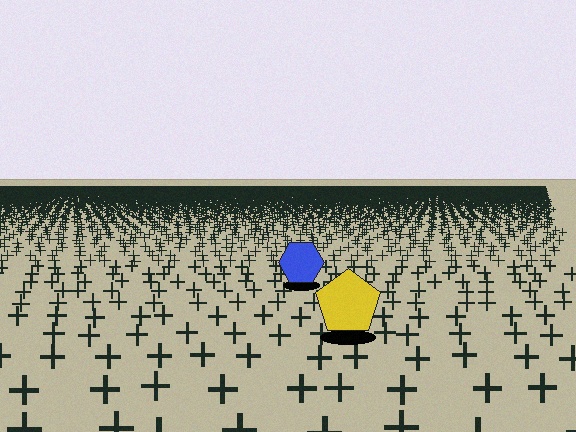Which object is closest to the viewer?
The yellow pentagon is closest. The texture marks near it are larger and more spread out.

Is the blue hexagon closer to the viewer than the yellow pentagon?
No. The yellow pentagon is closer — you can tell from the texture gradient: the ground texture is coarser near it.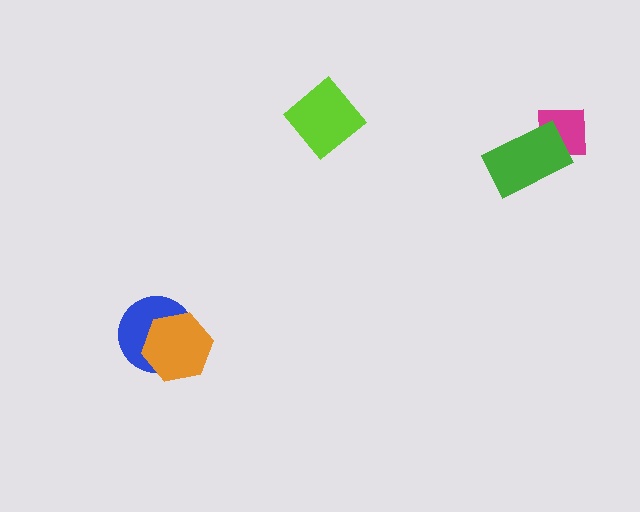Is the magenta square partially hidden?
Yes, it is partially covered by another shape.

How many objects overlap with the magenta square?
1 object overlaps with the magenta square.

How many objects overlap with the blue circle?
1 object overlaps with the blue circle.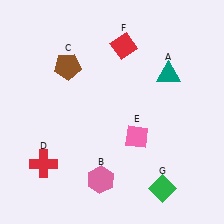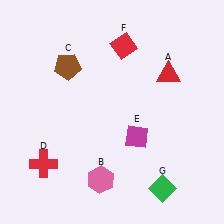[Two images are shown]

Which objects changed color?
A changed from teal to red. E changed from pink to magenta.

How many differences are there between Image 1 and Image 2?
There are 2 differences between the two images.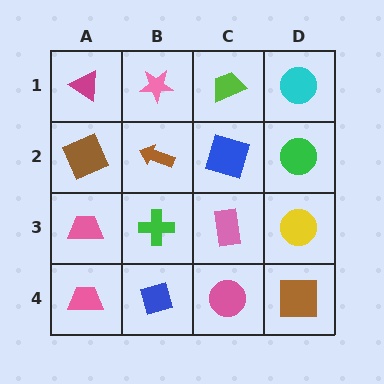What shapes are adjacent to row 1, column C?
A blue square (row 2, column C), a pink star (row 1, column B), a cyan circle (row 1, column D).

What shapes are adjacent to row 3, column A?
A brown square (row 2, column A), a pink trapezoid (row 4, column A), a green cross (row 3, column B).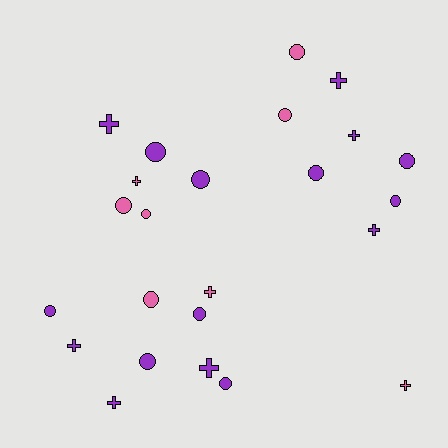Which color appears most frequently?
Purple, with 16 objects.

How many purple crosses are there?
There are 7 purple crosses.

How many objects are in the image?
There are 24 objects.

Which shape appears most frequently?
Circle, with 14 objects.